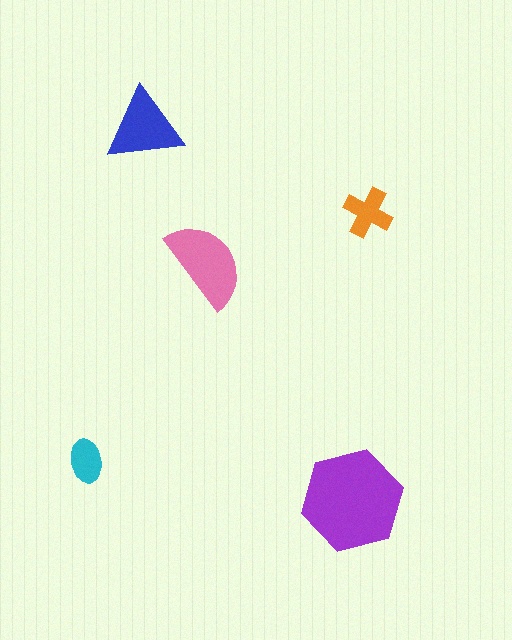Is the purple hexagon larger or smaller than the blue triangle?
Larger.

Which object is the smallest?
The cyan ellipse.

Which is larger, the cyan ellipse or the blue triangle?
The blue triangle.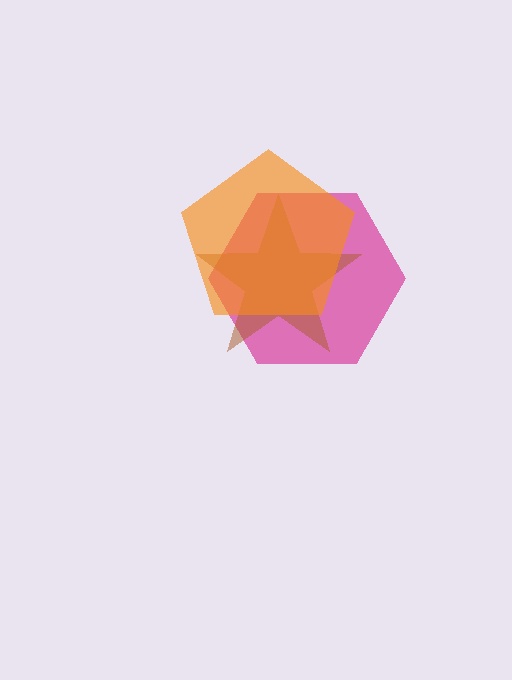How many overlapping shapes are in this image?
There are 3 overlapping shapes in the image.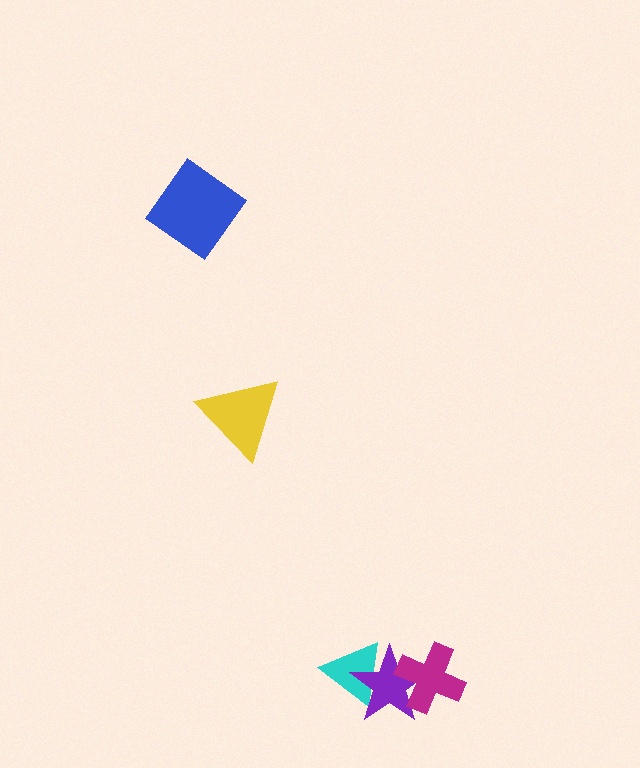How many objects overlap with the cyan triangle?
1 object overlaps with the cyan triangle.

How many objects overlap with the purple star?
2 objects overlap with the purple star.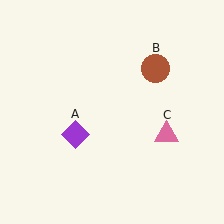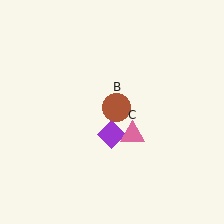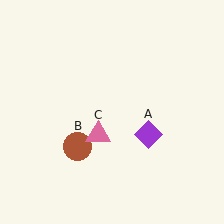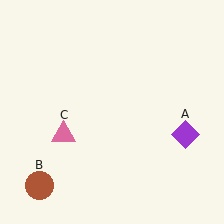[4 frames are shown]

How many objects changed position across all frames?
3 objects changed position: purple diamond (object A), brown circle (object B), pink triangle (object C).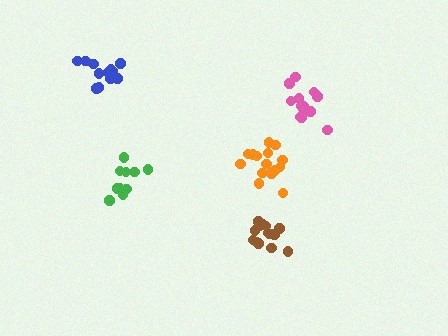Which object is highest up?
The blue cluster is topmost.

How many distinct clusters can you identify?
There are 5 distinct clusters.